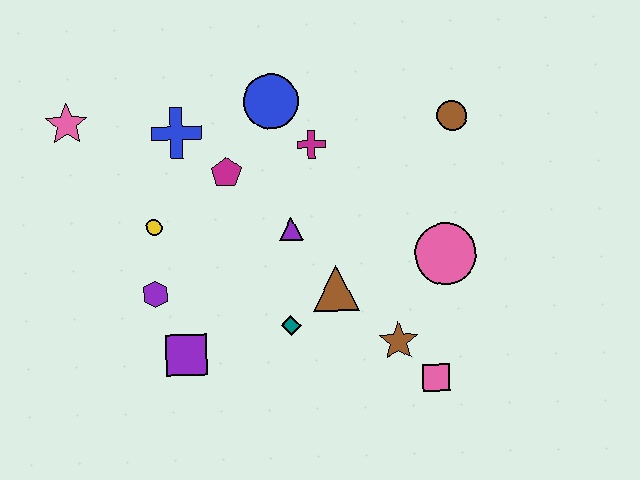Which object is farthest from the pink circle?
The pink star is farthest from the pink circle.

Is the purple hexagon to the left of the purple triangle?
Yes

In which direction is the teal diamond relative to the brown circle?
The teal diamond is below the brown circle.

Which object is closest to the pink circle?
The brown star is closest to the pink circle.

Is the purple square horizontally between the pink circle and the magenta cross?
No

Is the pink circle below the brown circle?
Yes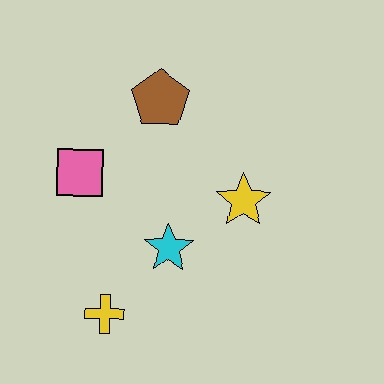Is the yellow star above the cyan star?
Yes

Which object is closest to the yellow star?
The cyan star is closest to the yellow star.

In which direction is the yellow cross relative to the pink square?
The yellow cross is below the pink square.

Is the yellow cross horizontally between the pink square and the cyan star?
Yes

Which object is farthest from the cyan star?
The brown pentagon is farthest from the cyan star.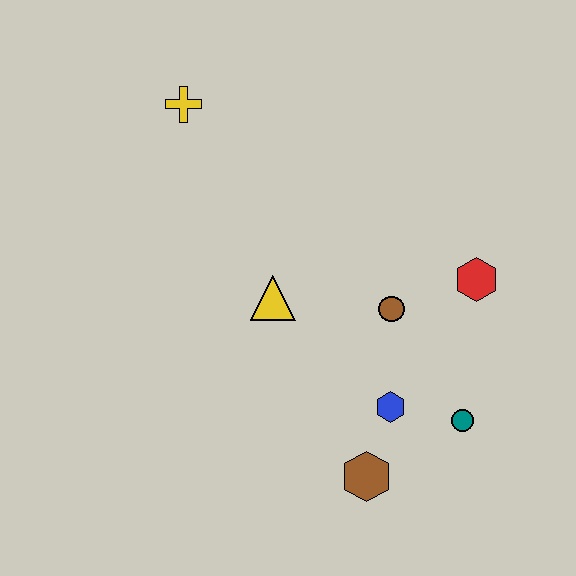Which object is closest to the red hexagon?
The brown circle is closest to the red hexagon.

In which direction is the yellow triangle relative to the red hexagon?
The yellow triangle is to the left of the red hexagon.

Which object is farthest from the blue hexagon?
The yellow cross is farthest from the blue hexagon.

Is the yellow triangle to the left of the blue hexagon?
Yes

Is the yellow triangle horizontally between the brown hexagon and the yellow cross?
Yes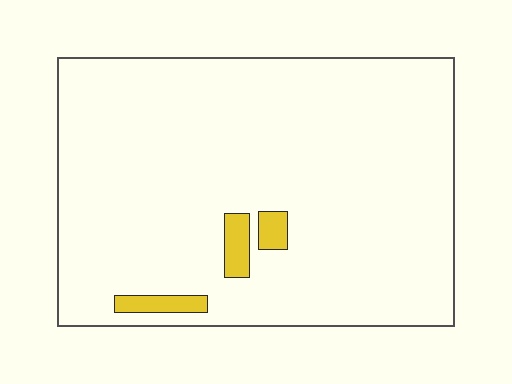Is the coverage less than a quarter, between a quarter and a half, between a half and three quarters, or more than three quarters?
Less than a quarter.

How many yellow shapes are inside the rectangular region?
3.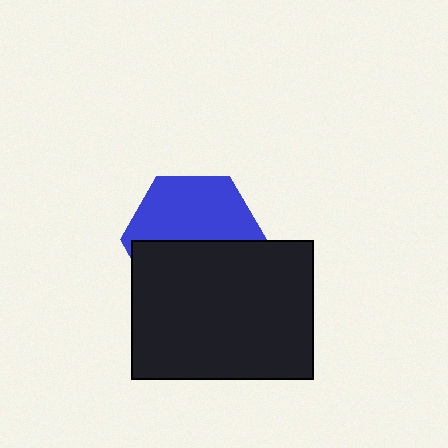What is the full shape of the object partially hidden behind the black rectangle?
The partially hidden object is a blue hexagon.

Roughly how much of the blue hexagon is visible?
About half of it is visible (roughly 51%).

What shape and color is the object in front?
The object in front is a black rectangle.